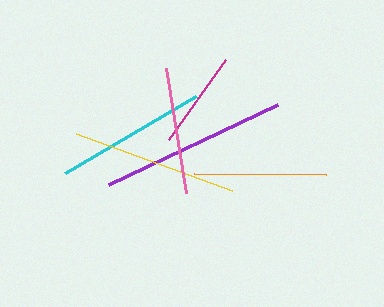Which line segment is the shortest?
The magenta line is the shortest at approximately 99 pixels.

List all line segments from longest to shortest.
From longest to shortest: purple, yellow, cyan, orange, pink, magenta.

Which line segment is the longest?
The purple line is the longest at approximately 187 pixels.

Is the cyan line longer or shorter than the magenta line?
The cyan line is longer than the magenta line.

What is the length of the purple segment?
The purple segment is approximately 187 pixels long.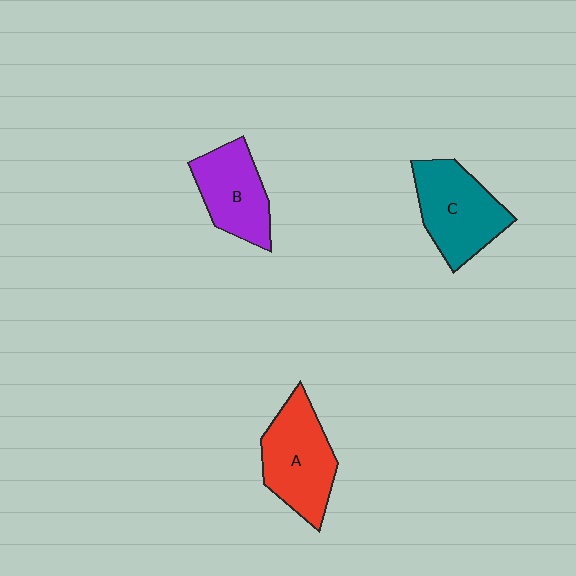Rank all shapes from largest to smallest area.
From largest to smallest: C (teal), A (red), B (purple).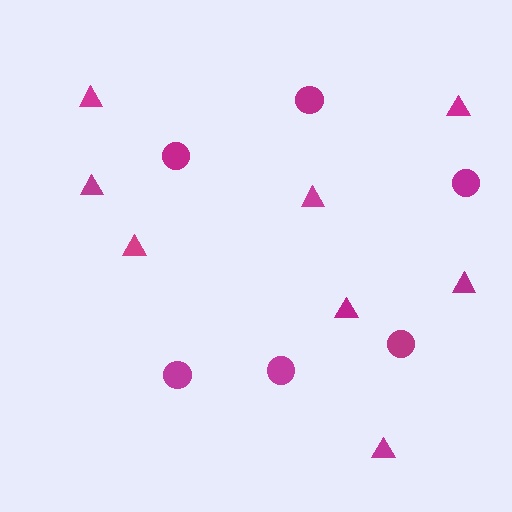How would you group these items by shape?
There are 2 groups: one group of triangles (8) and one group of circles (6).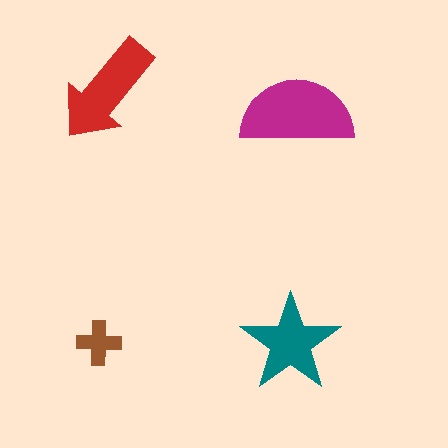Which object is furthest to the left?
The brown cross is leftmost.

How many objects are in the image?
There are 4 objects in the image.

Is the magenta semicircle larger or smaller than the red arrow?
Larger.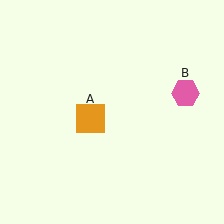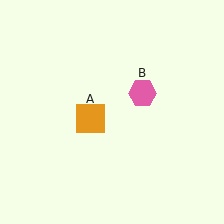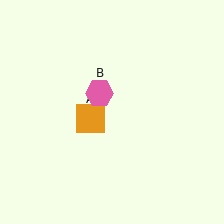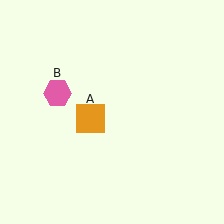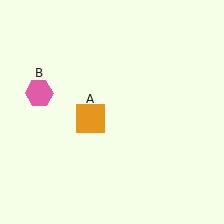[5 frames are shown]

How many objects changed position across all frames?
1 object changed position: pink hexagon (object B).